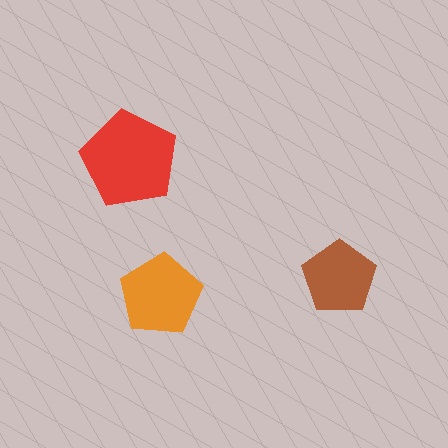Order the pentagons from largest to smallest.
the red one, the orange one, the brown one.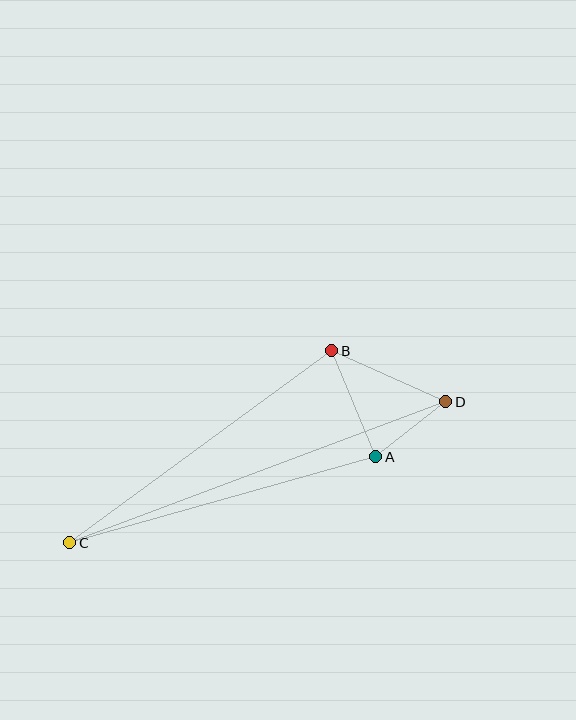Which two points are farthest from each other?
Points C and D are farthest from each other.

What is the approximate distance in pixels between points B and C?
The distance between B and C is approximately 324 pixels.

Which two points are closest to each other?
Points A and D are closest to each other.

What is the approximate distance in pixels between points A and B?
The distance between A and B is approximately 115 pixels.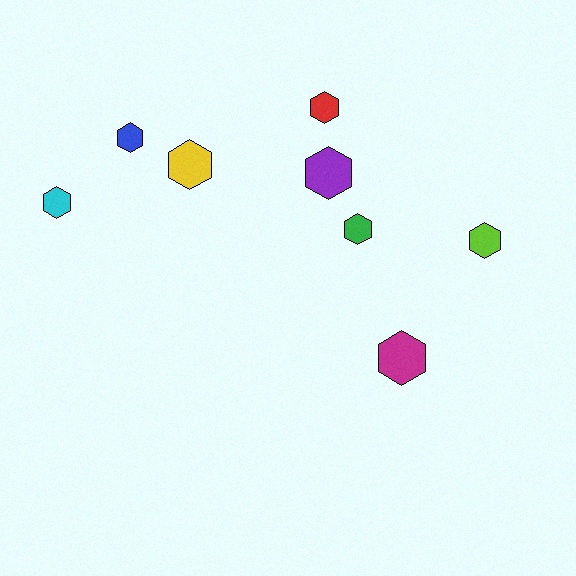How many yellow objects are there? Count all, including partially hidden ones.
There is 1 yellow object.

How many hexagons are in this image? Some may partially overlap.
There are 8 hexagons.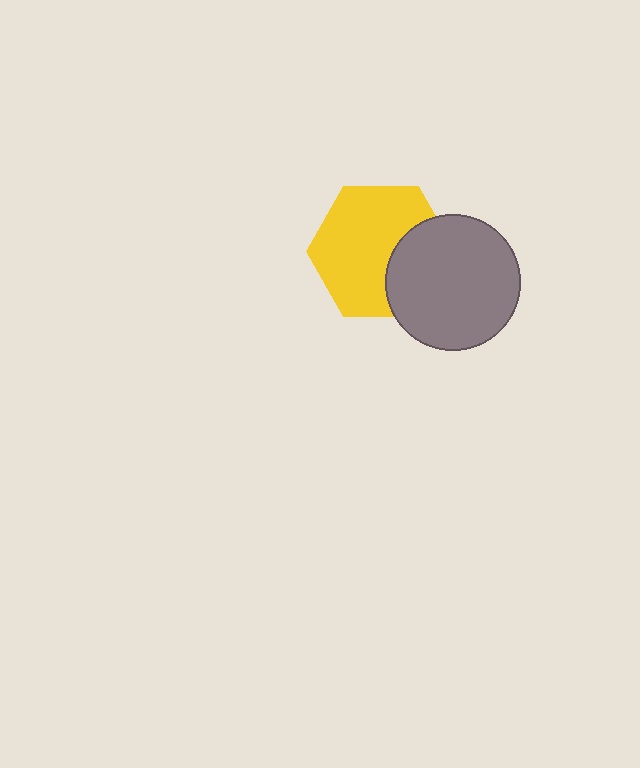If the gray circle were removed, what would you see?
You would see the complete yellow hexagon.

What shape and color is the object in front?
The object in front is a gray circle.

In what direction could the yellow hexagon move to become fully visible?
The yellow hexagon could move left. That would shift it out from behind the gray circle entirely.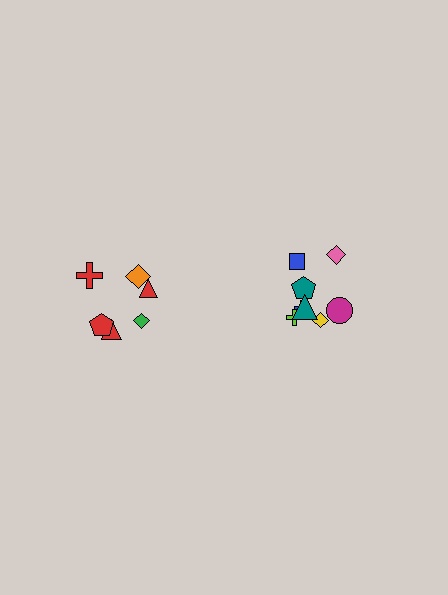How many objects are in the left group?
There are 6 objects.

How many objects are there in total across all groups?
There are 14 objects.